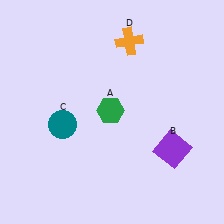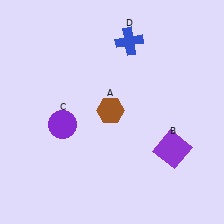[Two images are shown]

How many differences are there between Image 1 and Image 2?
There are 3 differences between the two images.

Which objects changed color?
A changed from green to brown. C changed from teal to purple. D changed from orange to blue.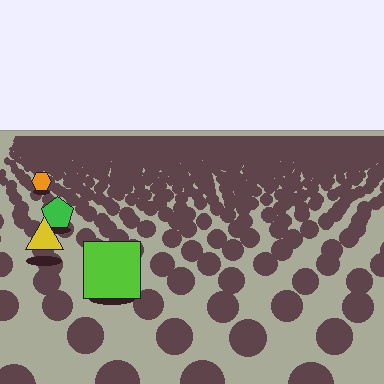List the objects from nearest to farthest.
From nearest to farthest: the lime square, the yellow triangle, the green pentagon, the orange hexagon.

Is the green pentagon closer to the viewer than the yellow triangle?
No. The yellow triangle is closer — you can tell from the texture gradient: the ground texture is coarser near it.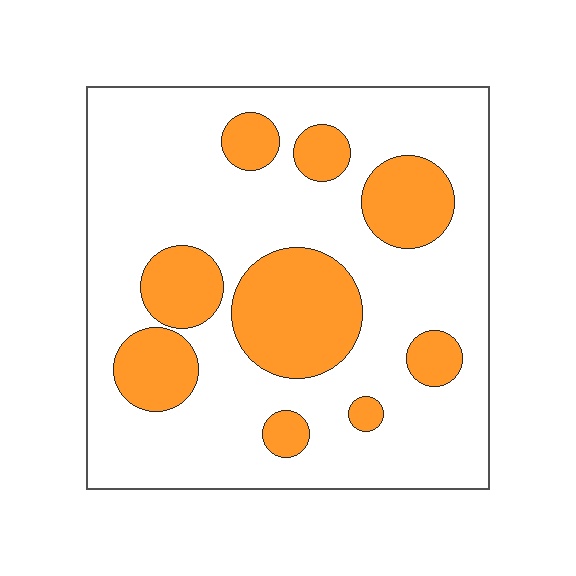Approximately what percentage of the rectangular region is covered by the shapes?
Approximately 25%.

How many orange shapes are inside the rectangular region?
9.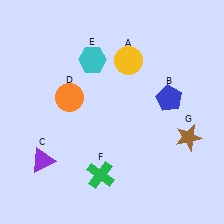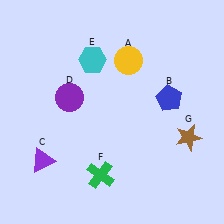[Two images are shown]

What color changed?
The circle (D) changed from orange in Image 1 to purple in Image 2.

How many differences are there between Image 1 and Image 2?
There is 1 difference between the two images.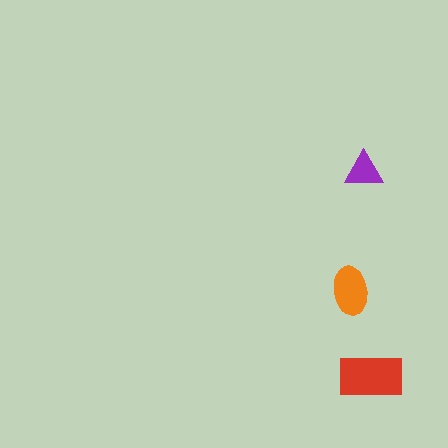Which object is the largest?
The red rectangle.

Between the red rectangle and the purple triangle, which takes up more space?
The red rectangle.